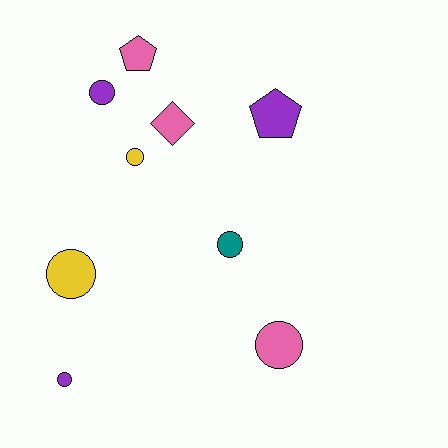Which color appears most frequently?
Pink, with 3 objects.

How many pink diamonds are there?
There is 1 pink diamond.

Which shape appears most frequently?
Circle, with 6 objects.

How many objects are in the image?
There are 9 objects.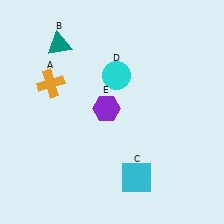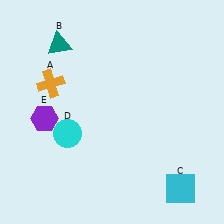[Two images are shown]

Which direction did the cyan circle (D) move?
The cyan circle (D) moved down.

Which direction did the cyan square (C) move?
The cyan square (C) moved right.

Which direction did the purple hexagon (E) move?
The purple hexagon (E) moved left.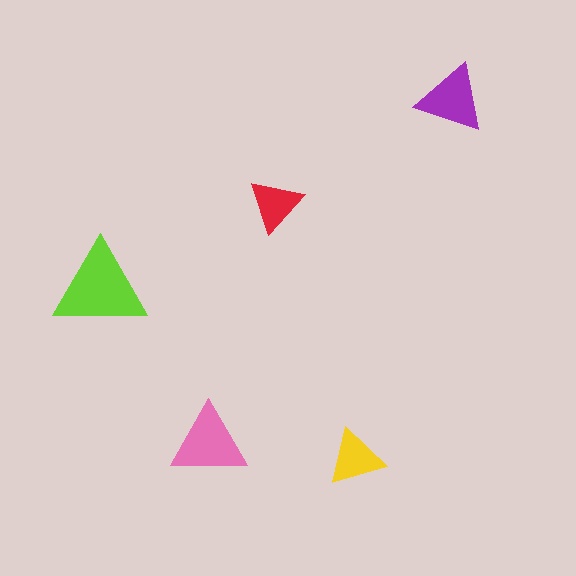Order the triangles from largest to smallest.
the lime one, the pink one, the purple one, the yellow one, the red one.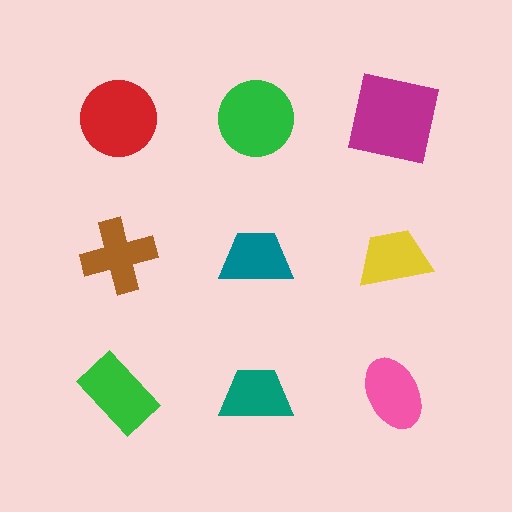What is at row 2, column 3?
A yellow trapezoid.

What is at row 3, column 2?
A teal trapezoid.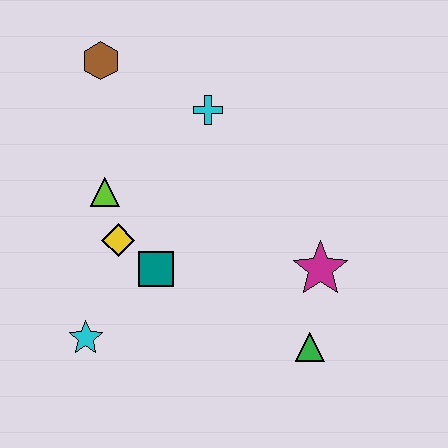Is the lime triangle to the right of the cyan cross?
No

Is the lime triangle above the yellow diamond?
Yes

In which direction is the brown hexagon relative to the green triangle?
The brown hexagon is above the green triangle.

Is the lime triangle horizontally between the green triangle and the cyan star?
Yes